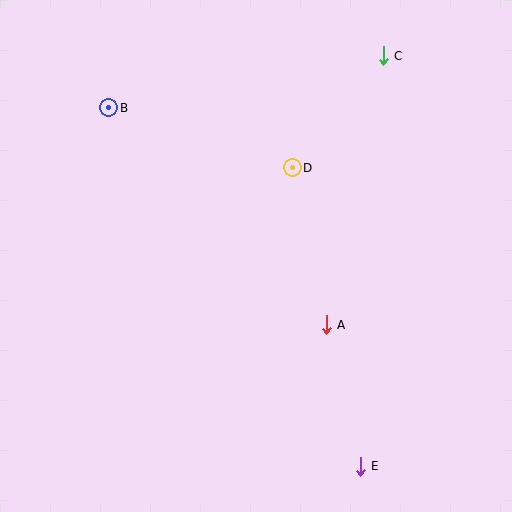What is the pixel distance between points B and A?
The distance between B and A is 308 pixels.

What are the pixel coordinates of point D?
Point D is at (292, 168).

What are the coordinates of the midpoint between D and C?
The midpoint between D and C is at (338, 112).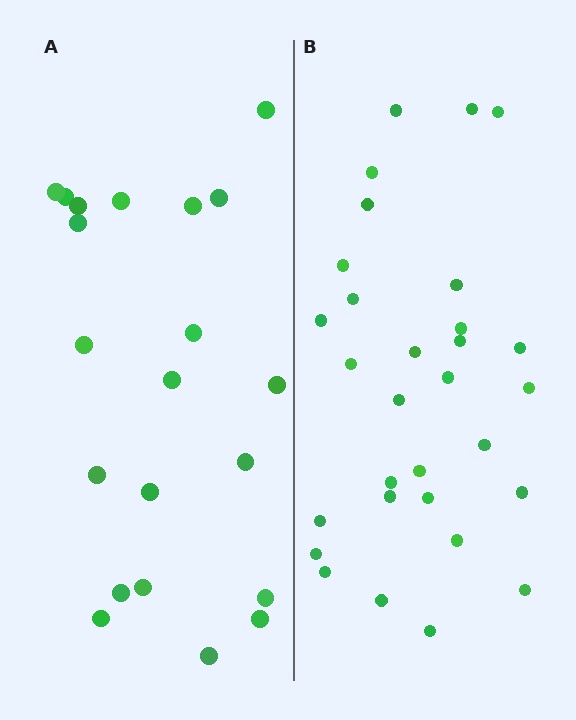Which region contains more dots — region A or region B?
Region B (the right region) has more dots.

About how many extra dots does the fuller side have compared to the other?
Region B has roughly 8 or so more dots than region A.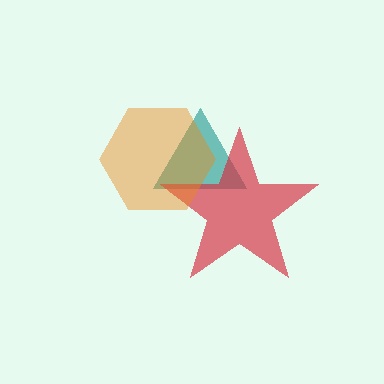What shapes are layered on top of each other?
The layered shapes are: a teal triangle, a red star, an orange hexagon.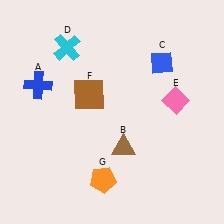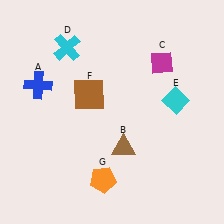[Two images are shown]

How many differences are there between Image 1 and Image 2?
There are 2 differences between the two images.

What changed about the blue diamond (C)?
In Image 1, C is blue. In Image 2, it changed to magenta.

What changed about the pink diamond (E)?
In Image 1, E is pink. In Image 2, it changed to cyan.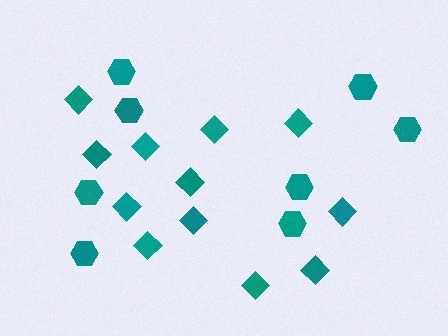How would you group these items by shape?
There are 2 groups: one group of hexagons (8) and one group of diamonds (12).